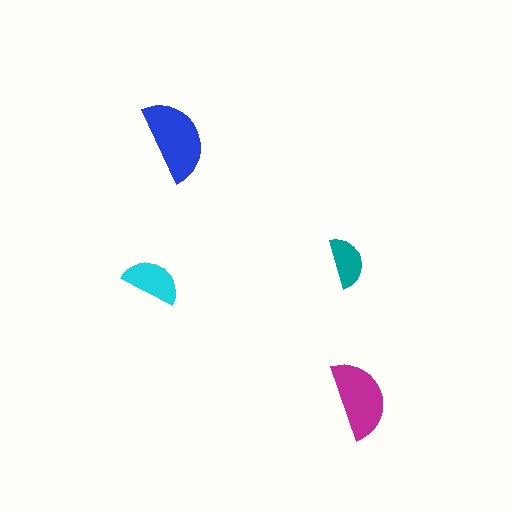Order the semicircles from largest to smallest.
the blue one, the magenta one, the cyan one, the teal one.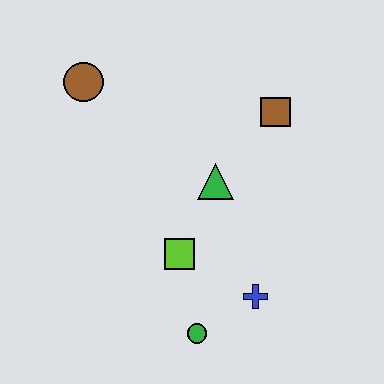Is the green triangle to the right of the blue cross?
No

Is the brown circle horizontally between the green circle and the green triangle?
No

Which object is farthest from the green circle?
The brown circle is farthest from the green circle.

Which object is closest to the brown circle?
The green triangle is closest to the brown circle.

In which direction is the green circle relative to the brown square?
The green circle is below the brown square.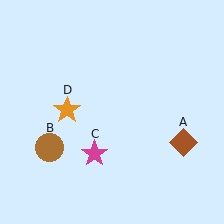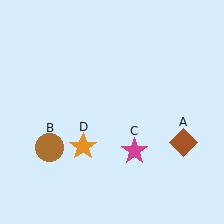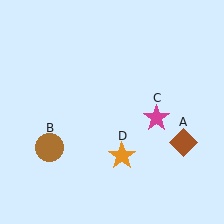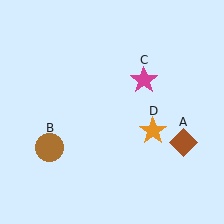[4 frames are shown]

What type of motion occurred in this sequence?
The magenta star (object C), orange star (object D) rotated counterclockwise around the center of the scene.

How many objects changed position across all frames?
2 objects changed position: magenta star (object C), orange star (object D).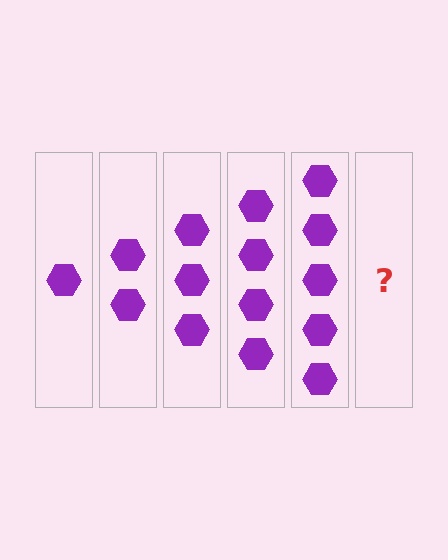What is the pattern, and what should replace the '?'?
The pattern is that each step adds one more hexagon. The '?' should be 6 hexagons.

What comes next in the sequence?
The next element should be 6 hexagons.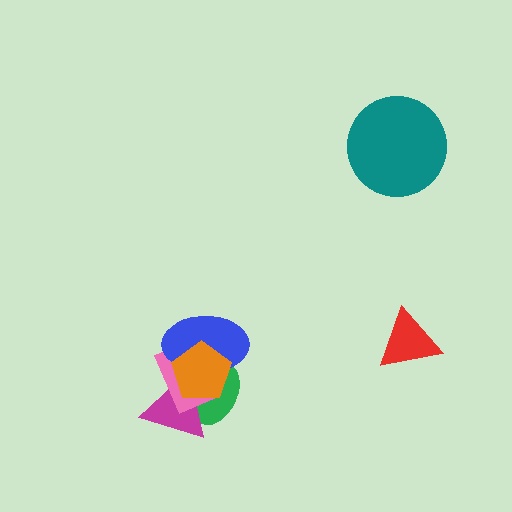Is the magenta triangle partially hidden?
Yes, it is partially covered by another shape.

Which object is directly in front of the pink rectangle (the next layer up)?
The blue ellipse is directly in front of the pink rectangle.